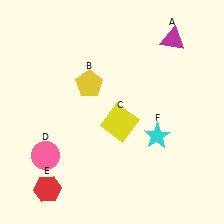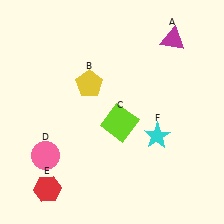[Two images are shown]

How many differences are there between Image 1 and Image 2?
There is 1 difference between the two images.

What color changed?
The square (C) changed from yellow in Image 1 to lime in Image 2.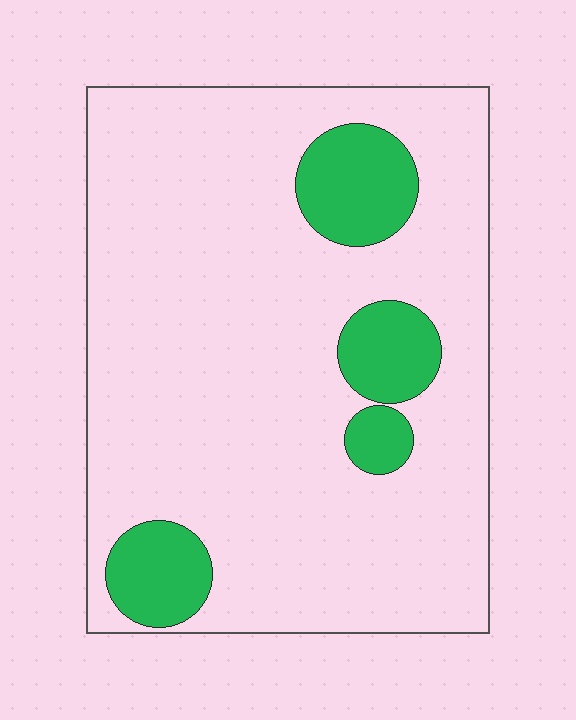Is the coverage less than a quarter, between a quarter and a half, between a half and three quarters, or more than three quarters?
Less than a quarter.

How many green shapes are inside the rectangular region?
4.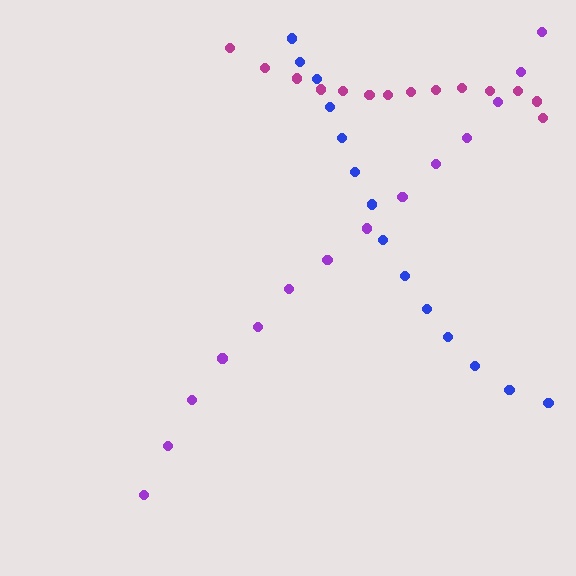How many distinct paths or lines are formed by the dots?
There are 3 distinct paths.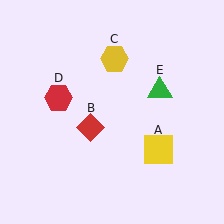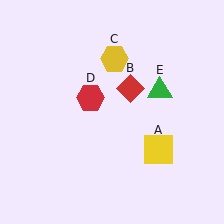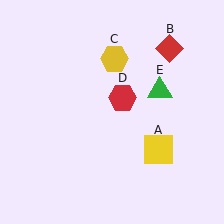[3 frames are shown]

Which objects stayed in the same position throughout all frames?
Yellow square (object A) and yellow hexagon (object C) and green triangle (object E) remained stationary.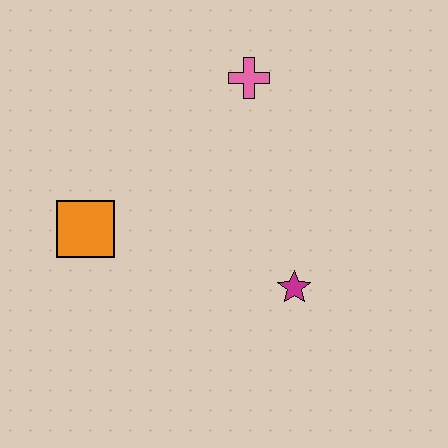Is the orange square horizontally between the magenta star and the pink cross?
No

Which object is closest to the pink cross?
The magenta star is closest to the pink cross.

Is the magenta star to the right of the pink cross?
Yes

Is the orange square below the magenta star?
No